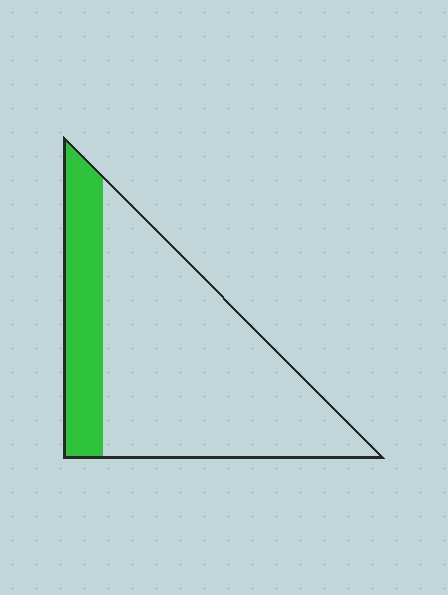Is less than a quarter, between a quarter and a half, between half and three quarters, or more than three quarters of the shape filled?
Less than a quarter.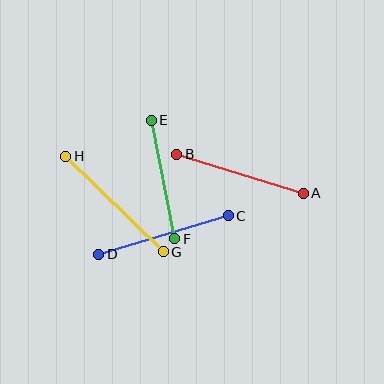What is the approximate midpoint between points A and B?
The midpoint is at approximately (240, 174) pixels.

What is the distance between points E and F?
The distance is approximately 121 pixels.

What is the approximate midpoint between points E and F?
The midpoint is at approximately (163, 180) pixels.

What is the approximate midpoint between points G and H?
The midpoint is at approximately (115, 204) pixels.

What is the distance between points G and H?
The distance is approximately 137 pixels.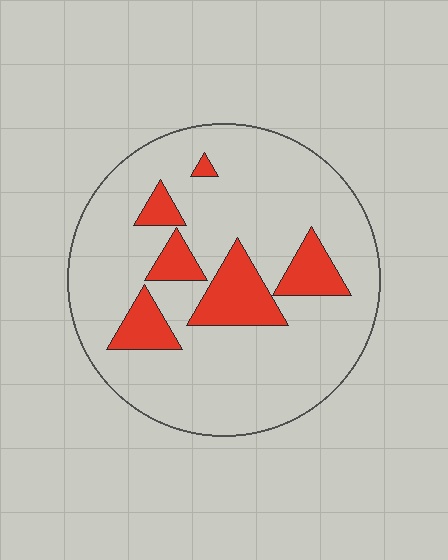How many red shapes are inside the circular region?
6.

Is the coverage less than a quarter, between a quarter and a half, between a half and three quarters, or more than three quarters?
Less than a quarter.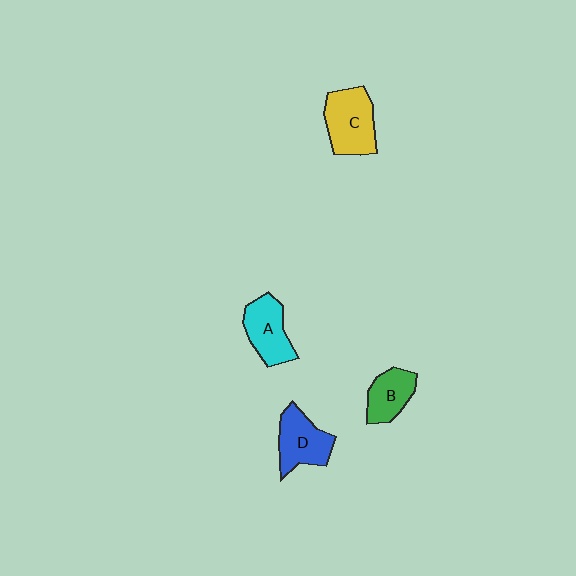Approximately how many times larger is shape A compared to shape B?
Approximately 1.2 times.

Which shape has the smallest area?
Shape B (green).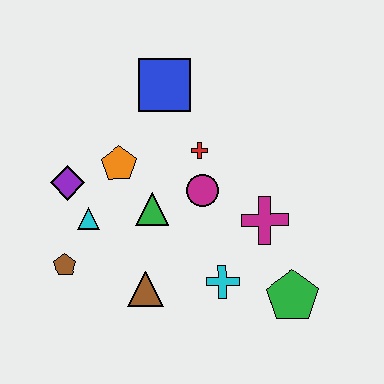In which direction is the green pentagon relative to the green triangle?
The green pentagon is to the right of the green triangle.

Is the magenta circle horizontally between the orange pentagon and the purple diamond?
No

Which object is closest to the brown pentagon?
The cyan triangle is closest to the brown pentagon.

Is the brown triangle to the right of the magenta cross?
No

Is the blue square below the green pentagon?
No